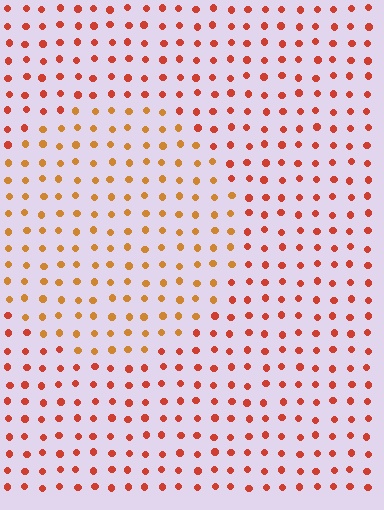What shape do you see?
I see a circle.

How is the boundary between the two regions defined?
The boundary is defined purely by a slight shift in hue (about 27 degrees). Spacing, size, and orientation are identical on both sides.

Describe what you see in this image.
The image is filled with small red elements in a uniform arrangement. A circle-shaped region is visible where the elements are tinted to a slightly different hue, forming a subtle color boundary.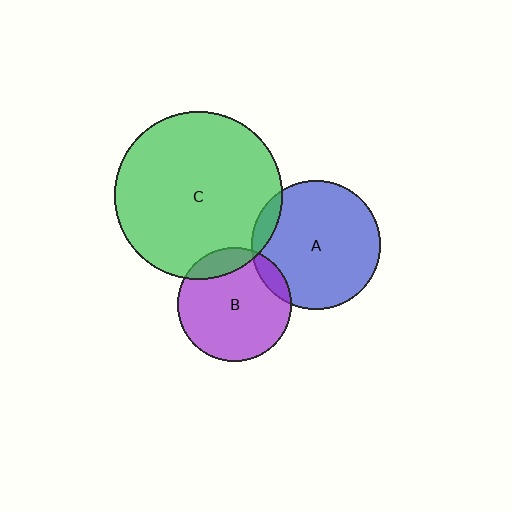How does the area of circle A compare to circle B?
Approximately 1.3 times.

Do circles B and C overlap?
Yes.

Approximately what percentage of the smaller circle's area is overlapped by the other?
Approximately 15%.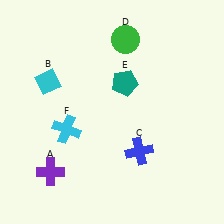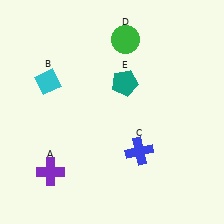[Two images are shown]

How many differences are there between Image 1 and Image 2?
There is 1 difference between the two images.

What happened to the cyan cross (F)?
The cyan cross (F) was removed in Image 2. It was in the bottom-left area of Image 1.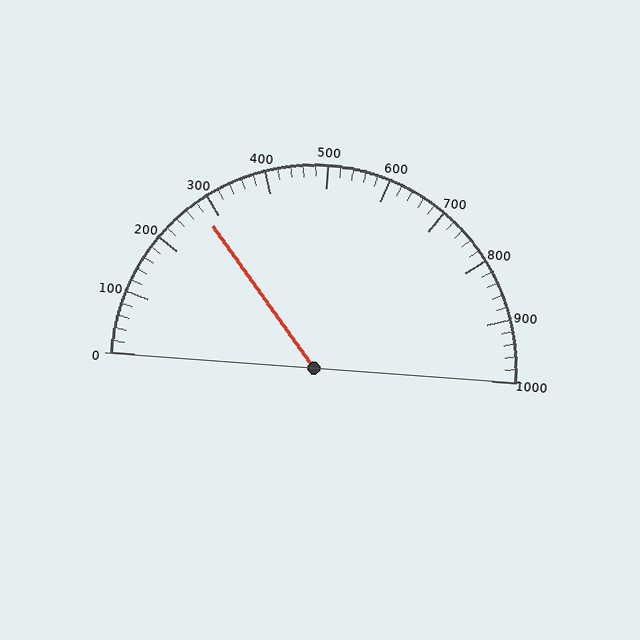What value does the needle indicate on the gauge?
The needle indicates approximately 280.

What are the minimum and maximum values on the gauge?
The gauge ranges from 0 to 1000.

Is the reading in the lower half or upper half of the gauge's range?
The reading is in the lower half of the range (0 to 1000).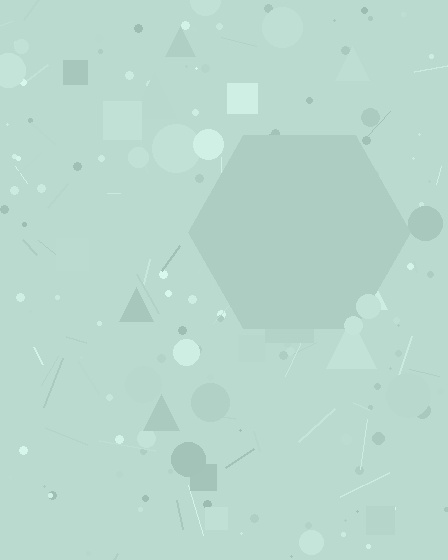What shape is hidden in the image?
A hexagon is hidden in the image.